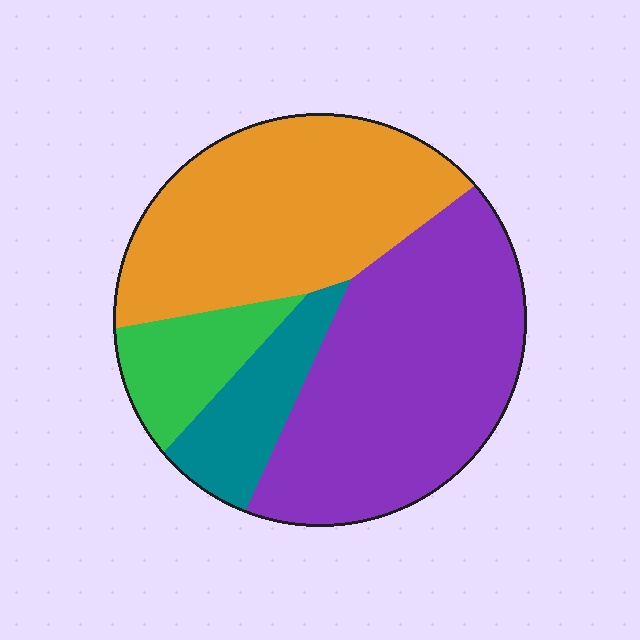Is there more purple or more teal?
Purple.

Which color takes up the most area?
Purple, at roughly 40%.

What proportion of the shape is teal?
Teal takes up less than a sixth of the shape.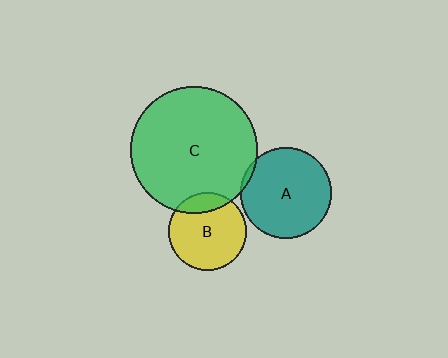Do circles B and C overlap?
Yes.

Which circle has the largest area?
Circle C (green).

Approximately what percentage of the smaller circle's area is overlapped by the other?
Approximately 15%.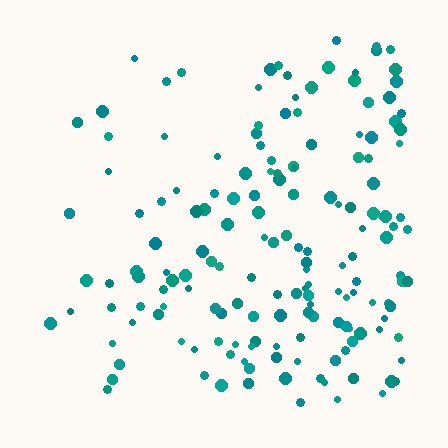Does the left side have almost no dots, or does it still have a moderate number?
Still a moderate number, just noticeably fewer than the right.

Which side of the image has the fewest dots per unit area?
The left.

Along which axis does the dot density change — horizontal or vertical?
Horizontal.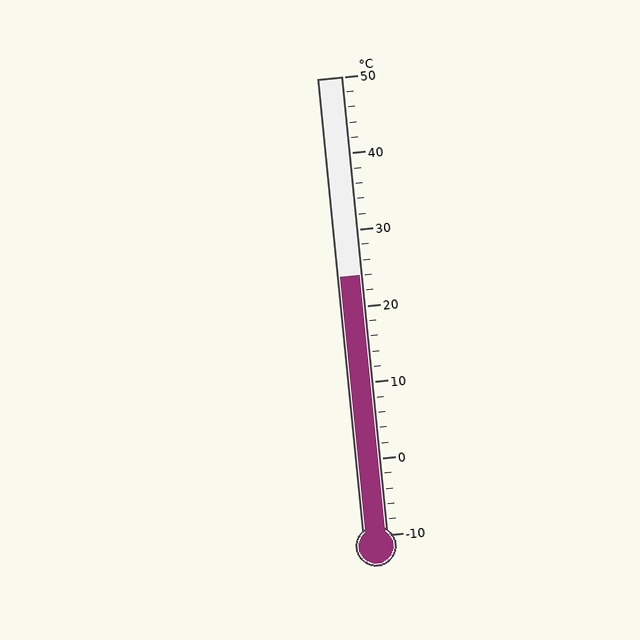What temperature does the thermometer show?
The thermometer shows approximately 24°C.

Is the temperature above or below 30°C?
The temperature is below 30°C.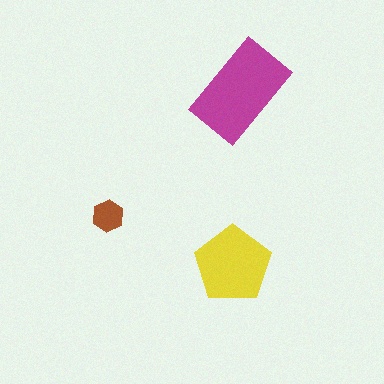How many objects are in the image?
There are 3 objects in the image.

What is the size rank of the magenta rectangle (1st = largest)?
1st.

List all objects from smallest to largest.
The brown hexagon, the yellow pentagon, the magenta rectangle.